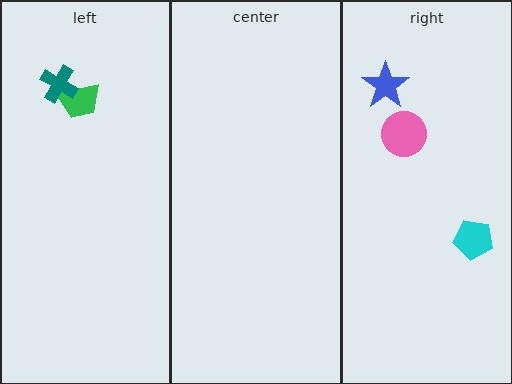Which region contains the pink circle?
The right region.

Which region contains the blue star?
The right region.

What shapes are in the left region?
The green trapezoid, the teal cross.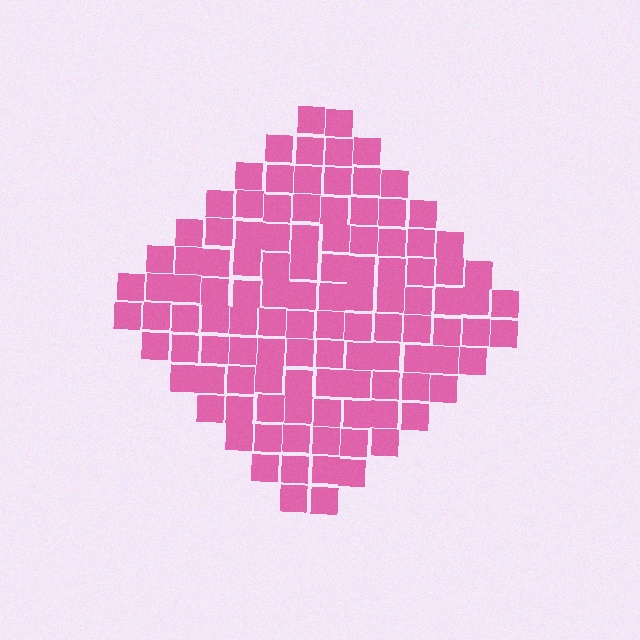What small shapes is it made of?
It is made of small squares.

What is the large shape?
The large shape is a diamond.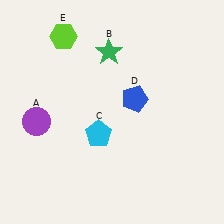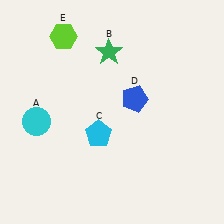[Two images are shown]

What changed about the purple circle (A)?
In Image 1, A is purple. In Image 2, it changed to cyan.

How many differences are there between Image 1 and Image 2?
There is 1 difference between the two images.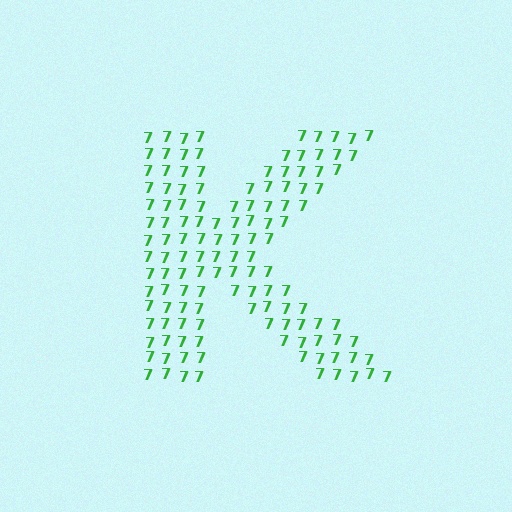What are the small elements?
The small elements are digit 7's.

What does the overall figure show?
The overall figure shows the letter K.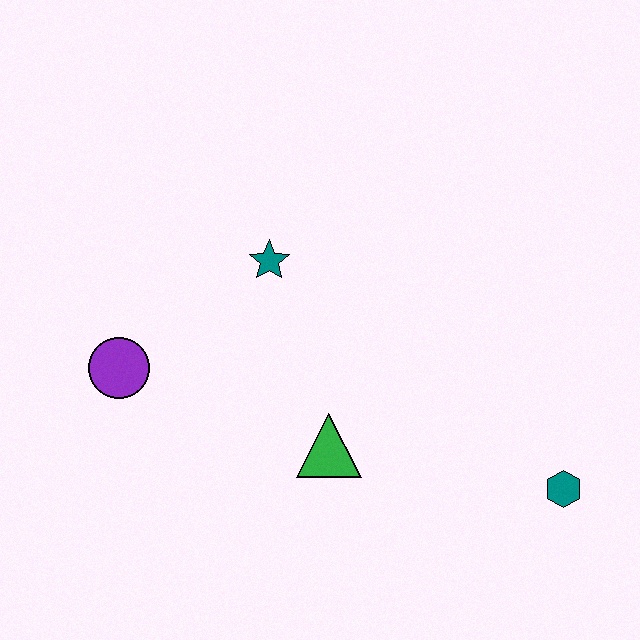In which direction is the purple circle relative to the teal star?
The purple circle is to the left of the teal star.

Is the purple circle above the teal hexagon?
Yes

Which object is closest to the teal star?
The purple circle is closest to the teal star.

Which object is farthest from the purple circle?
The teal hexagon is farthest from the purple circle.